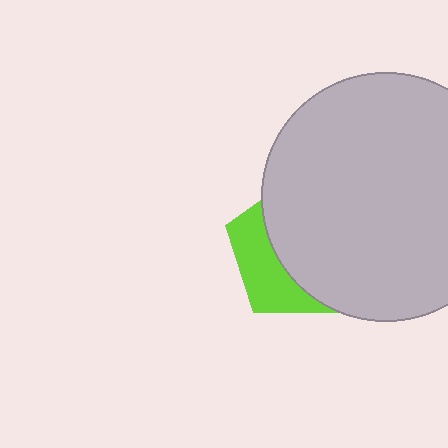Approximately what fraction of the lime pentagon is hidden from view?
Roughly 66% of the lime pentagon is hidden behind the light gray circle.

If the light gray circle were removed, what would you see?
You would see the complete lime pentagon.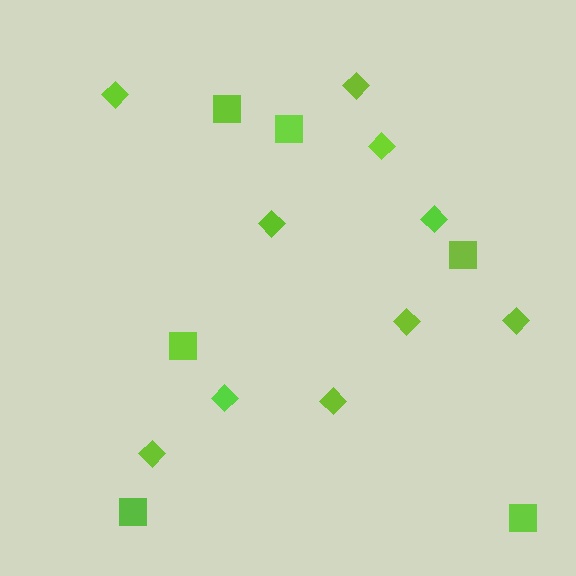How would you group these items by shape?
There are 2 groups: one group of diamonds (10) and one group of squares (6).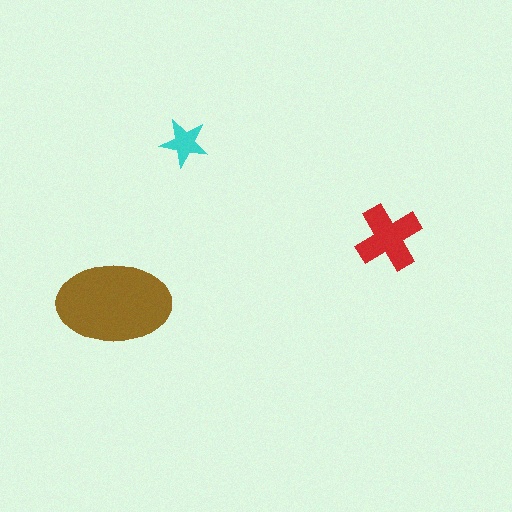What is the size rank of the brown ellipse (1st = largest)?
1st.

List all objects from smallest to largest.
The cyan star, the red cross, the brown ellipse.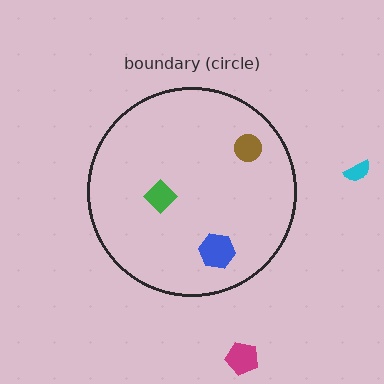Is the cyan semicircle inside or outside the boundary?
Outside.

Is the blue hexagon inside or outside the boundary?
Inside.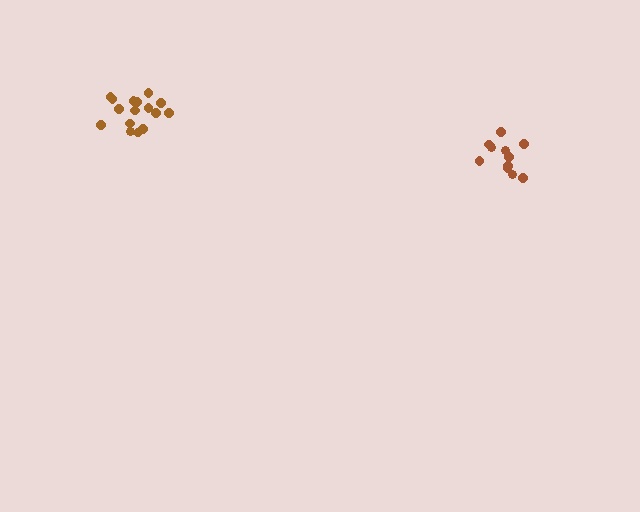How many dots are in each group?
Group 1: 16 dots, Group 2: 11 dots (27 total).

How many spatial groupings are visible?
There are 2 spatial groupings.